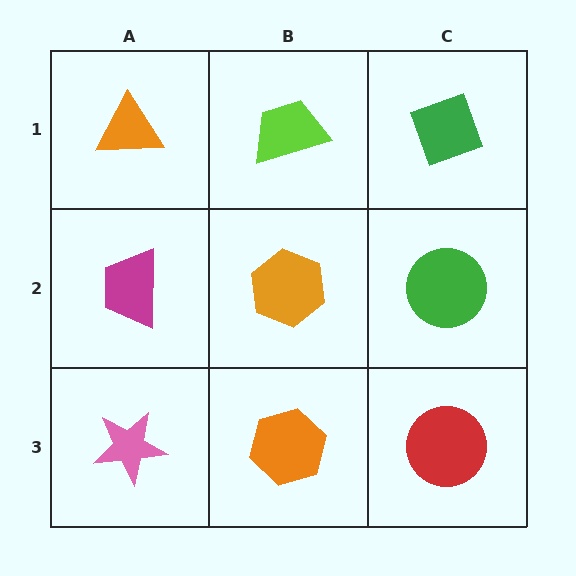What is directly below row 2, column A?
A pink star.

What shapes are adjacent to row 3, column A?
A magenta trapezoid (row 2, column A), an orange hexagon (row 3, column B).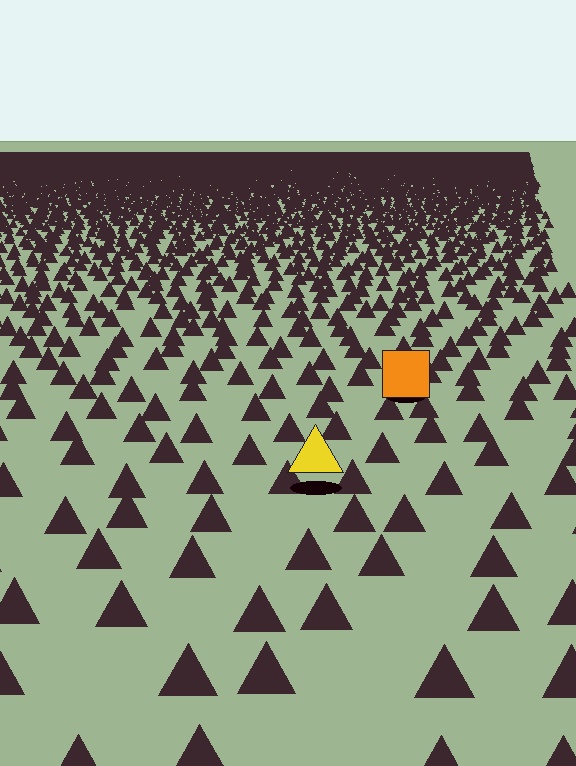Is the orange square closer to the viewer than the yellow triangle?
No. The yellow triangle is closer — you can tell from the texture gradient: the ground texture is coarser near it.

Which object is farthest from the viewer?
The orange square is farthest from the viewer. It appears smaller and the ground texture around it is denser.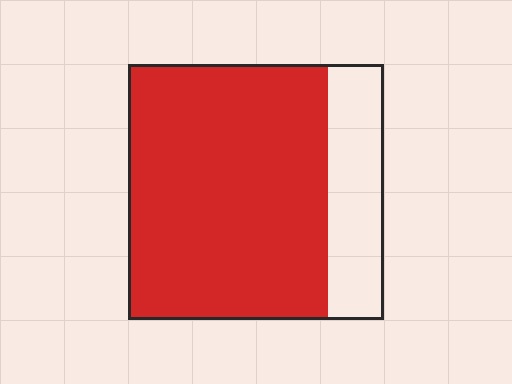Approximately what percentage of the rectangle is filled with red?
Approximately 80%.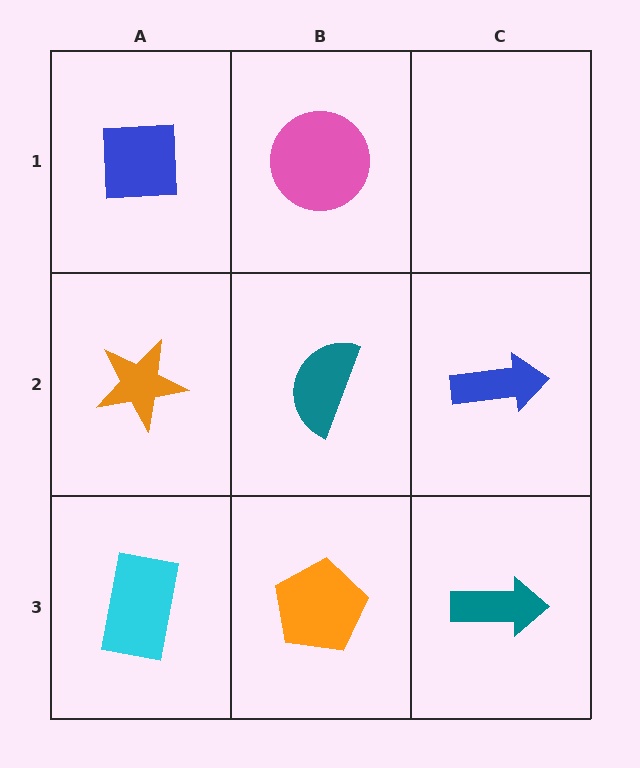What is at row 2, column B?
A teal semicircle.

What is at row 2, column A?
An orange star.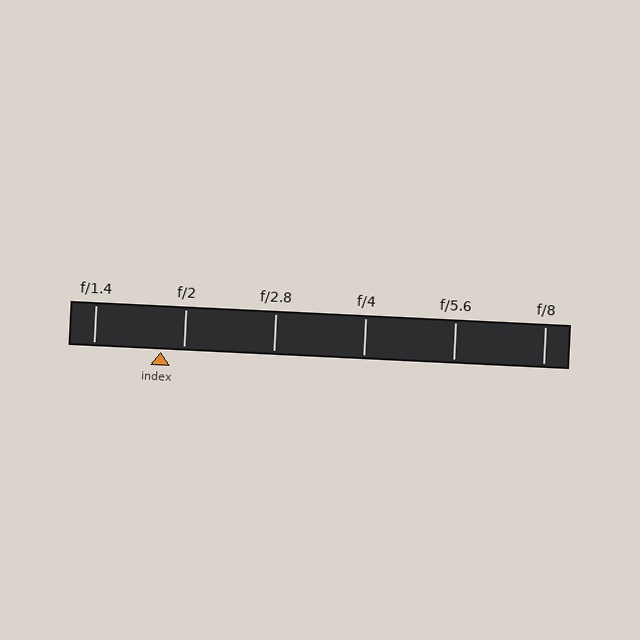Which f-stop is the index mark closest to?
The index mark is closest to f/2.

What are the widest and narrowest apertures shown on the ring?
The widest aperture shown is f/1.4 and the narrowest is f/8.